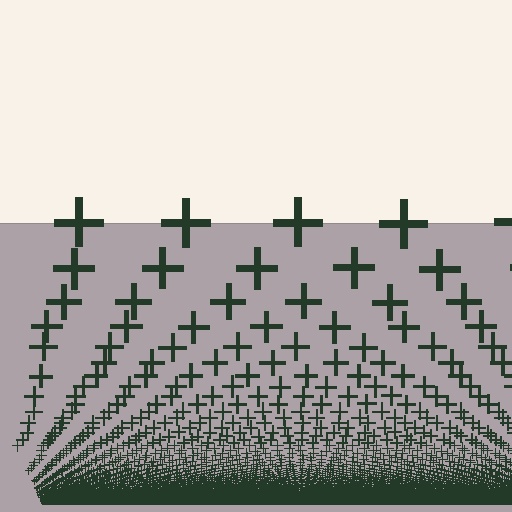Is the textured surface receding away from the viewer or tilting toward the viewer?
The surface appears to tilt toward the viewer. Texture elements get larger and sparser toward the top.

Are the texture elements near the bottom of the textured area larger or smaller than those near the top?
Smaller. The gradient is inverted — elements near the bottom are smaller and denser.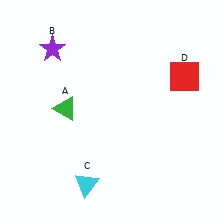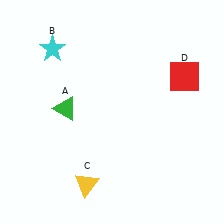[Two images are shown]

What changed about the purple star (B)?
In Image 1, B is purple. In Image 2, it changed to cyan.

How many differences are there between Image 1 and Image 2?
There are 2 differences between the two images.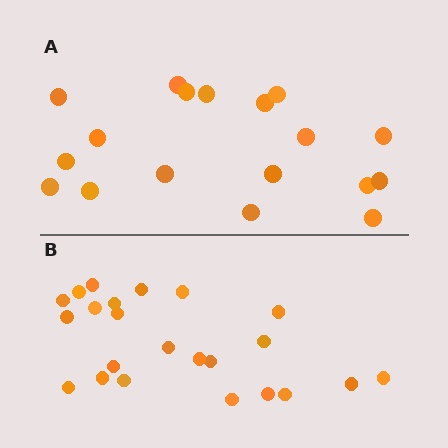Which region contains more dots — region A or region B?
Region B (the bottom region) has more dots.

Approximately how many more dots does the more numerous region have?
Region B has about 5 more dots than region A.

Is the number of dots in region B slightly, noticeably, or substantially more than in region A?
Region B has noticeably more, but not dramatically so. The ratio is roughly 1.3 to 1.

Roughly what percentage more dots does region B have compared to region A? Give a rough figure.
About 30% more.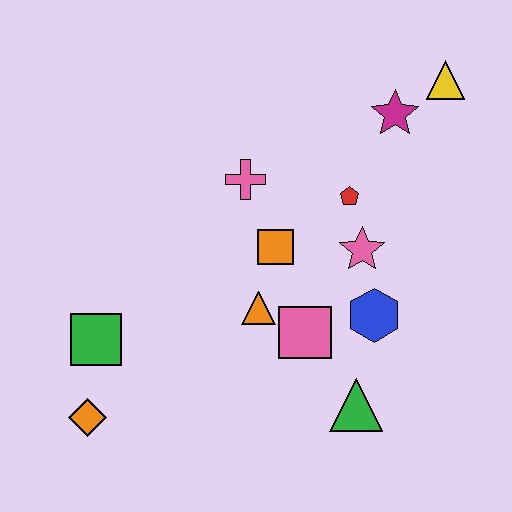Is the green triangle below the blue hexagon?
Yes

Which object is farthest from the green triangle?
The yellow triangle is farthest from the green triangle.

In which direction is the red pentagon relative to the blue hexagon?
The red pentagon is above the blue hexagon.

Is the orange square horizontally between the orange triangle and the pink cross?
No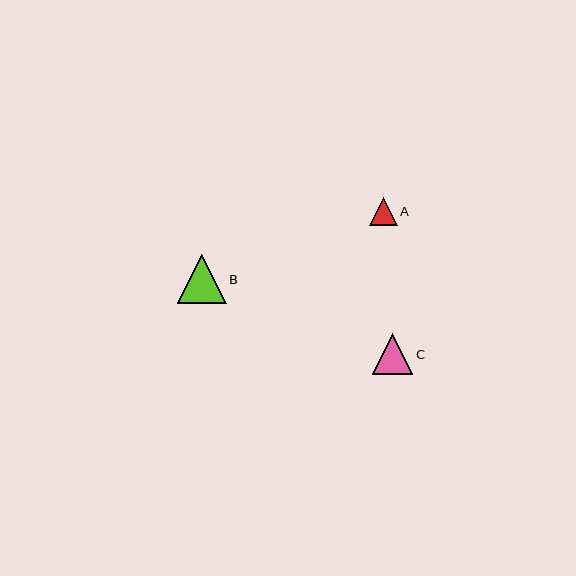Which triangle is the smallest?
Triangle A is the smallest with a size of approximately 28 pixels.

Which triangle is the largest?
Triangle B is the largest with a size of approximately 49 pixels.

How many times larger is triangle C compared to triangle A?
Triangle C is approximately 1.4 times the size of triangle A.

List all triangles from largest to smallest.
From largest to smallest: B, C, A.